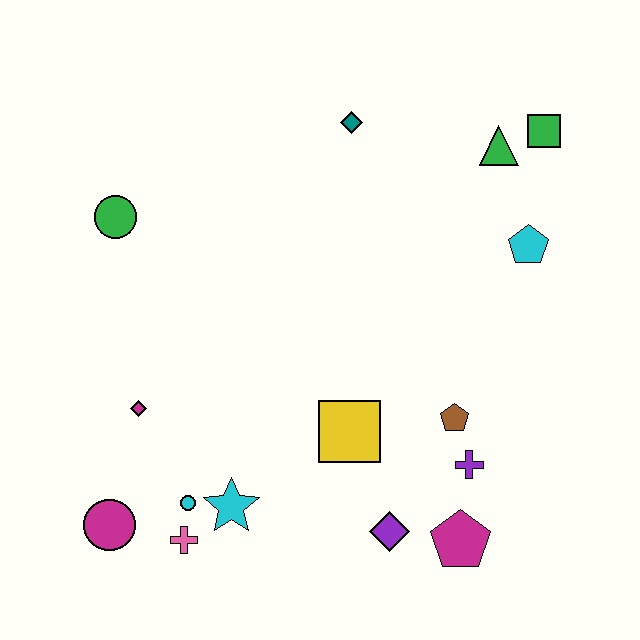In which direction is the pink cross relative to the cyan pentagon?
The pink cross is to the left of the cyan pentagon.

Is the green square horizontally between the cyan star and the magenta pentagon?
No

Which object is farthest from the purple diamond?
The green square is farthest from the purple diamond.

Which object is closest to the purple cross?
The brown pentagon is closest to the purple cross.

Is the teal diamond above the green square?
Yes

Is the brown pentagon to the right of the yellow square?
Yes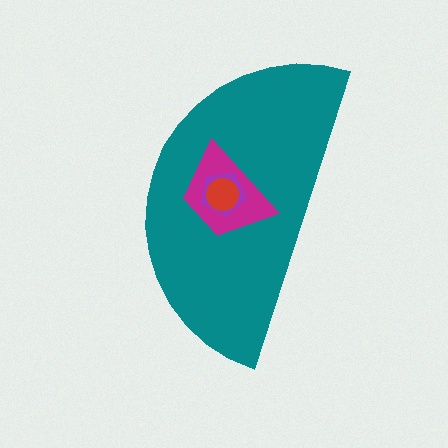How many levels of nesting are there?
4.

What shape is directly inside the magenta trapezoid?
The purple pentagon.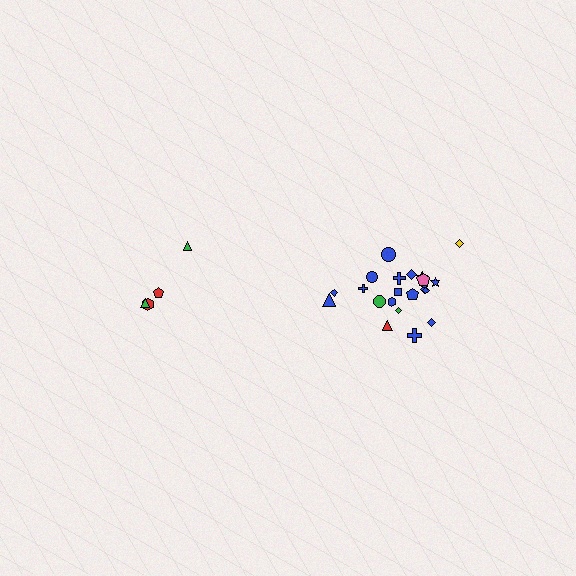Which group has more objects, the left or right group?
The right group.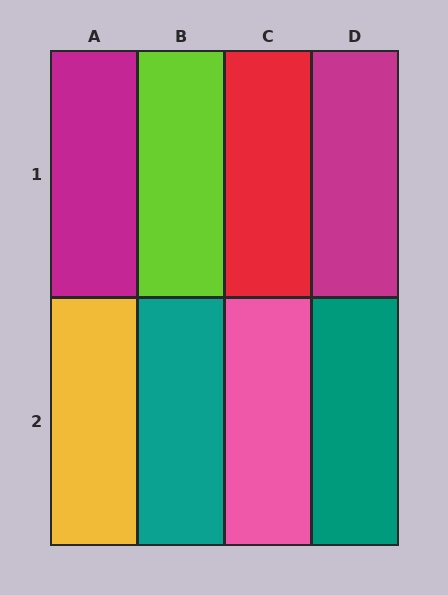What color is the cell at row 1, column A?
Magenta.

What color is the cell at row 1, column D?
Magenta.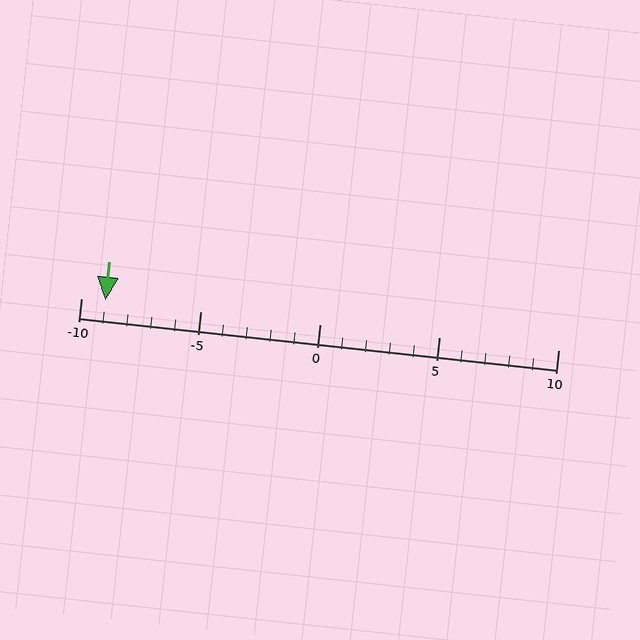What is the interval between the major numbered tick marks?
The major tick marks are spaced 5 units apart.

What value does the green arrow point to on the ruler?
The green arrow points to approximately -9.